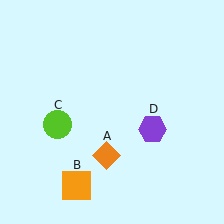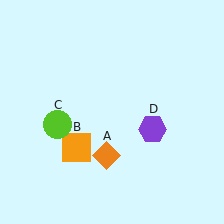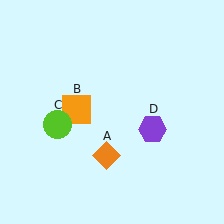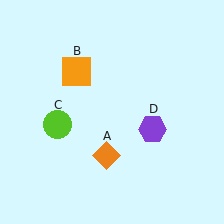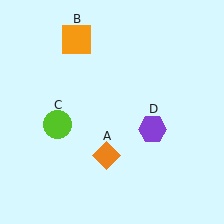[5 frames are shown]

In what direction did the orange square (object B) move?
The orange square (object B) moved up.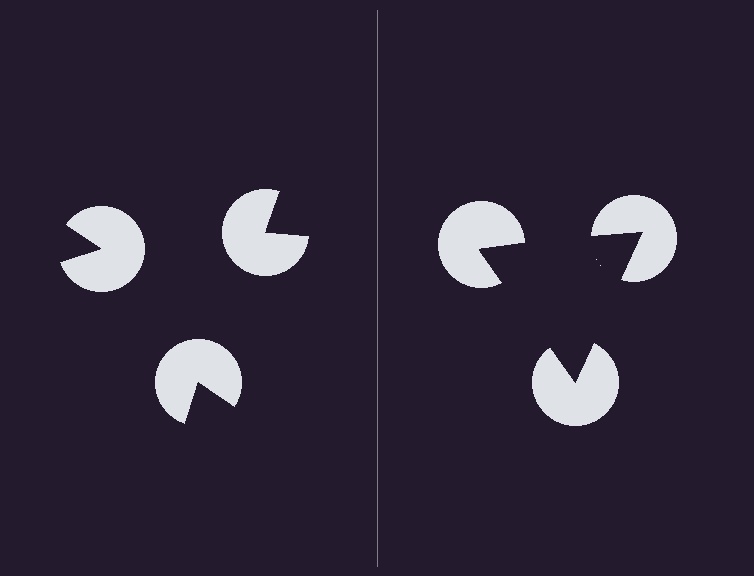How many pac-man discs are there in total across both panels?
6 — 3 on each side.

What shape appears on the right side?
An illusory triangle.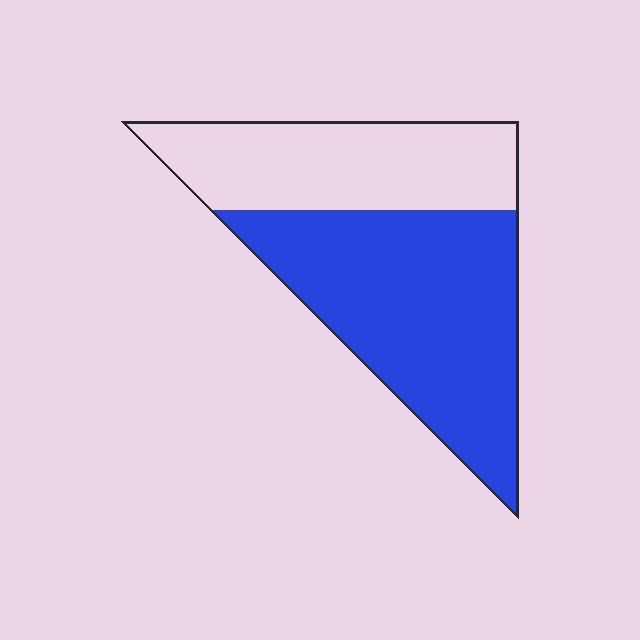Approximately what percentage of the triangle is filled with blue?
Approximately 60%.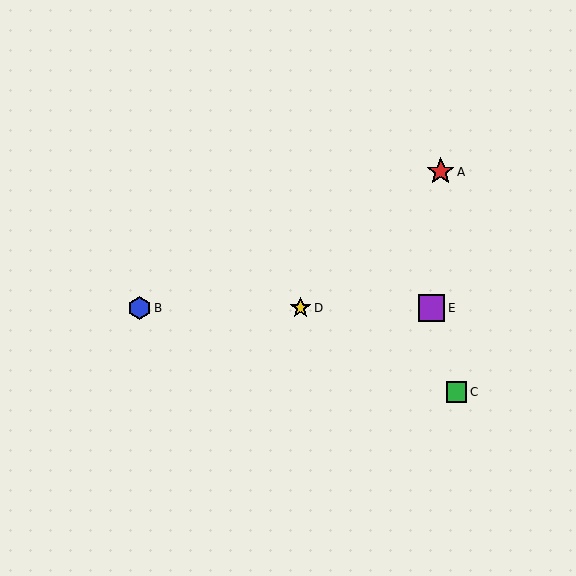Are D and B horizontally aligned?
Yes, both are at y≈308.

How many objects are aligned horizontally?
3 objects (B, D, E) are aligned horizontally.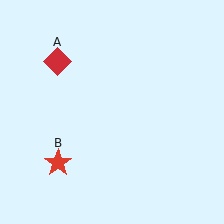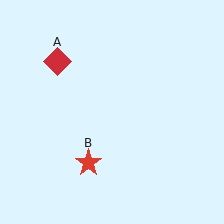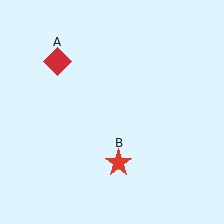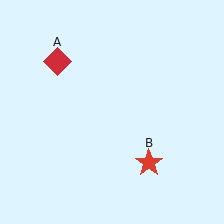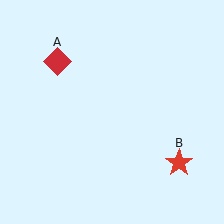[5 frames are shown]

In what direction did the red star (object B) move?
The red star (object B) moved right.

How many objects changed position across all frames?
1 object changed position: red star (object B).